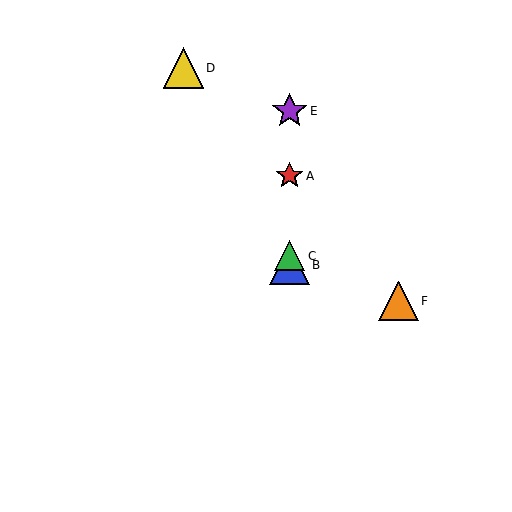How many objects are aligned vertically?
4 objects (A, B, C, E) are aligned vertically.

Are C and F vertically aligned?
No, C is at x≈290 and F is at x≈398.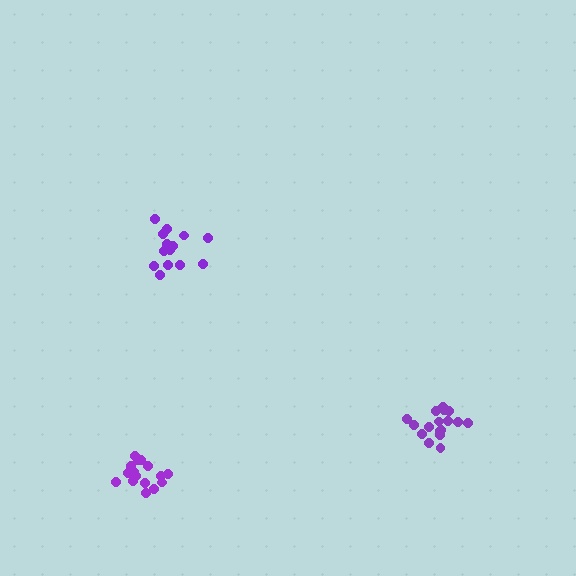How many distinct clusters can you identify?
There are 3 distinct clusters.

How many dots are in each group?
Group 1: 17 dots, Group 2: 17 dots, Group 3: 14 dots (48 total).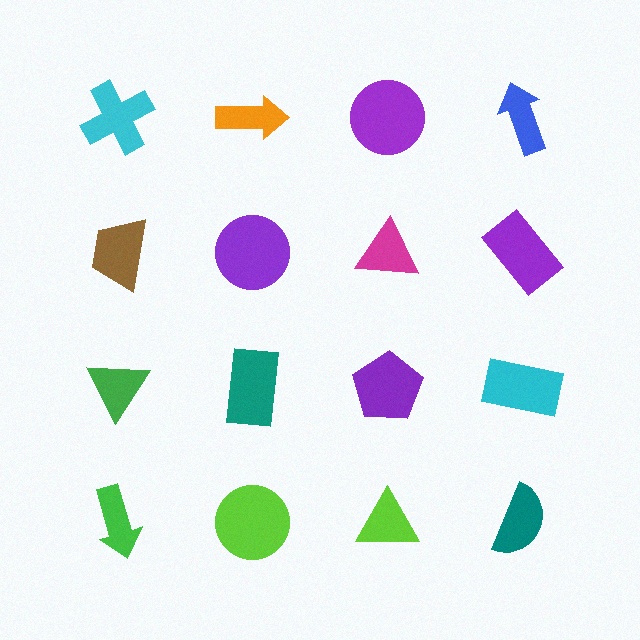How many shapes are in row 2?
4 shapes.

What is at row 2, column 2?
A purple circle.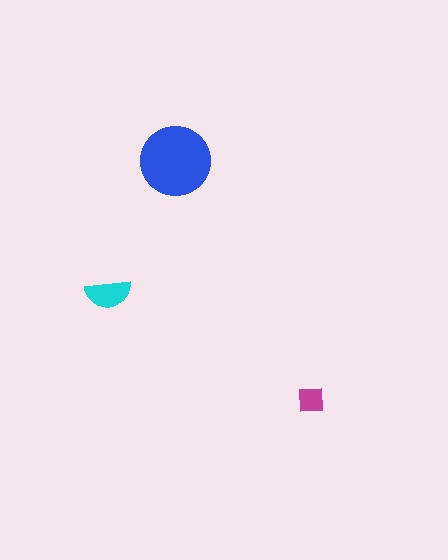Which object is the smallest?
The magenta square.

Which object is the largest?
The blue circle.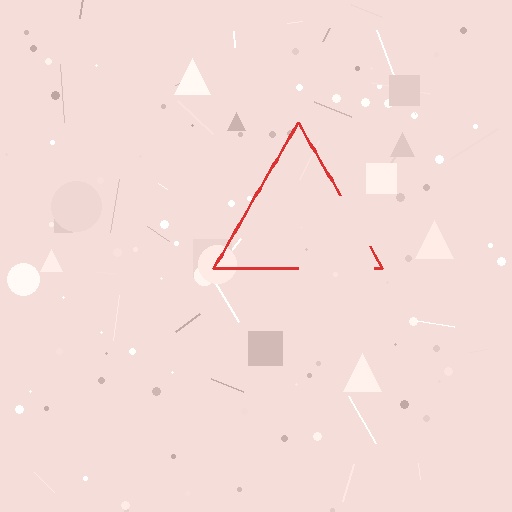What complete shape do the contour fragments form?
The contour fragments form a triangle.